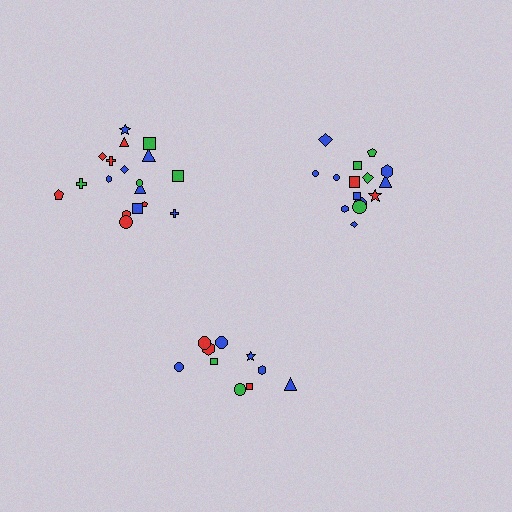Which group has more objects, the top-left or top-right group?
The top-left group.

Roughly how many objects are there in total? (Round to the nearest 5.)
Roughly 45 objects in total.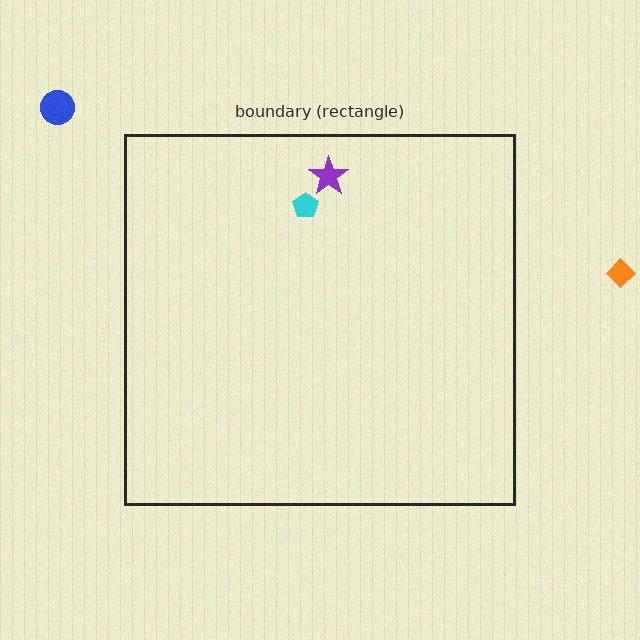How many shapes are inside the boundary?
2 inside, 2 outside.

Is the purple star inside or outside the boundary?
Inside.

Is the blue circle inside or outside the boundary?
Outside.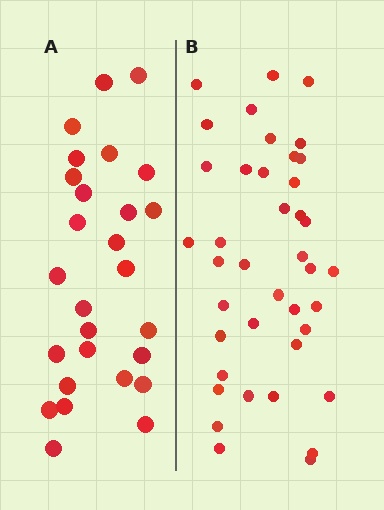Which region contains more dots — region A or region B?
Region B (the right region) has more dots.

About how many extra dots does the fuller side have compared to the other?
Region B has approximately 15 more dots than region A.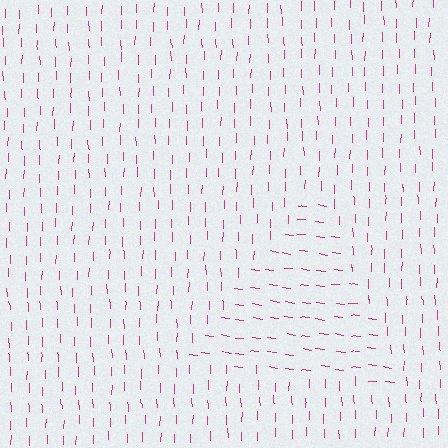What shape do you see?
I see a triangle.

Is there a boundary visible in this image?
Yes, there is a texture boundary formed by a change in line orientation.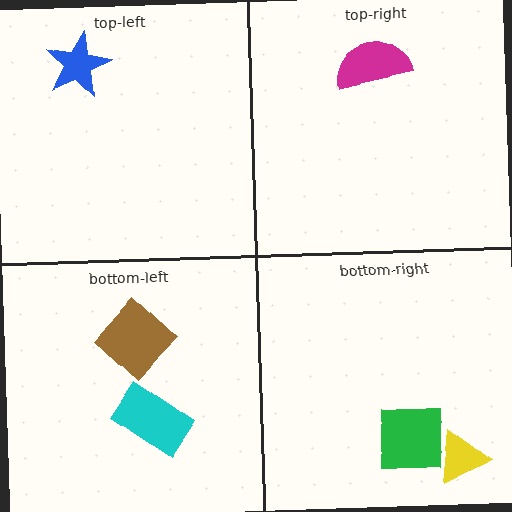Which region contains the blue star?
The top-left region.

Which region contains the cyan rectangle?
The bottom-left region.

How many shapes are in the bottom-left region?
2.